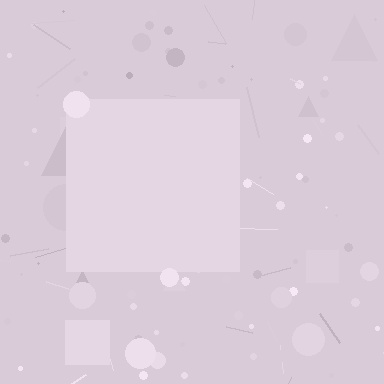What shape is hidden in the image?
A square is hidden in the image.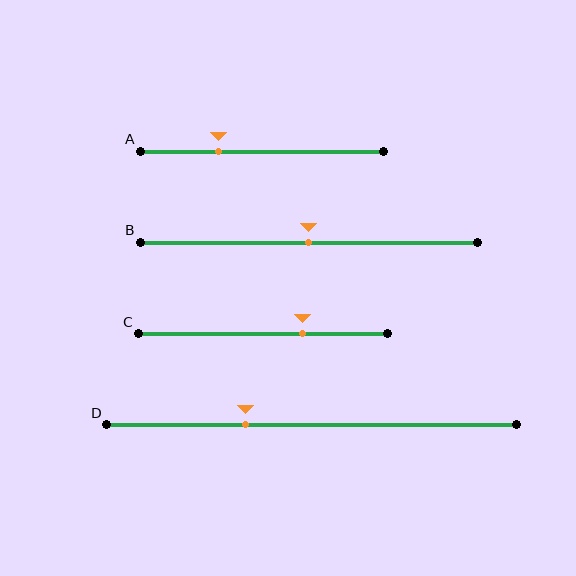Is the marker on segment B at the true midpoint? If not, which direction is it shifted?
Yes, the marker on segment B is at the true midpoint.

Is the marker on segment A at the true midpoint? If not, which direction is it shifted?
No, the marker on segment A is shifted to the left by about 18% of the segment length.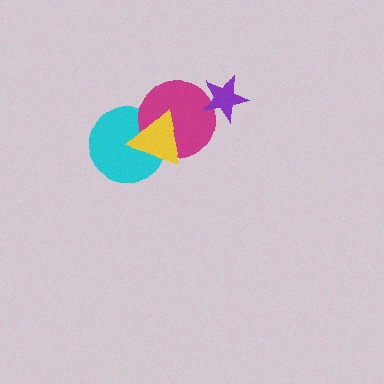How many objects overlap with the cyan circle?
2 objects overlap with the cyan circle.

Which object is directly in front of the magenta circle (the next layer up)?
The purple star is directly in front of the magenta circle.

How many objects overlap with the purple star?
1 object overlaps with the purple star.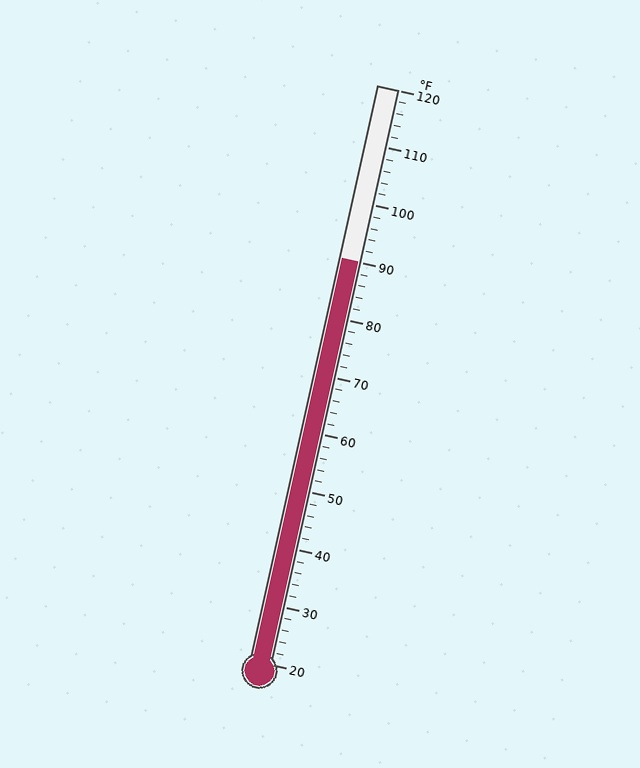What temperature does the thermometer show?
The thermometer shows approximately 90°F.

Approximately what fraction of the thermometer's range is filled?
The thermometer is filled to approximately 70% of its range.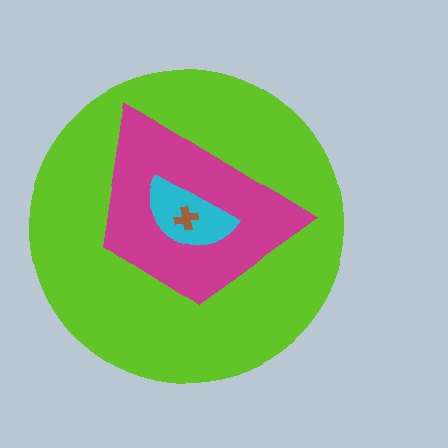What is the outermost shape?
The lime circle.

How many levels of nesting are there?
4.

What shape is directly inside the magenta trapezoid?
The cyan semicircle.